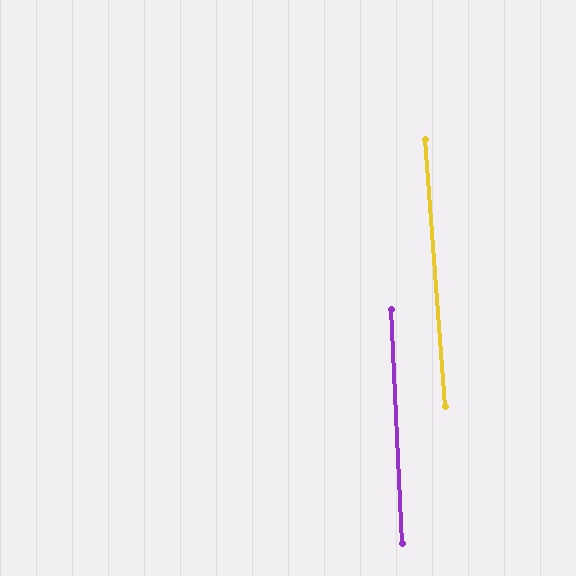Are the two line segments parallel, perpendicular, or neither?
Parallel — their directions differ by only 1.5°.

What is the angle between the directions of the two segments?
Approximately 2 degrees.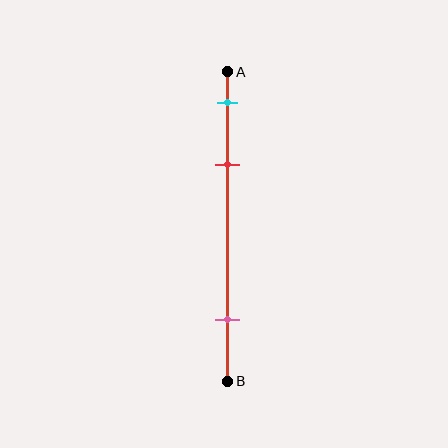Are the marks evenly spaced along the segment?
No, the marks are not evenly spaced.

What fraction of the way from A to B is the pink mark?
The pink mark is approximately 80% (0.8) of the way from A to B.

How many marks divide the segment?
There are 3 marks dividing the segment.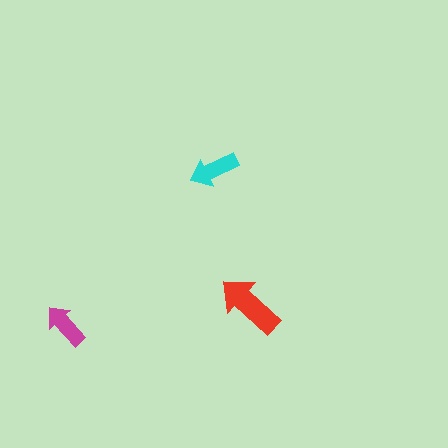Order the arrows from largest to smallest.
the red one, the cyan one, the magenta one.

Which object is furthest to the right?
The red arrow is rightmost.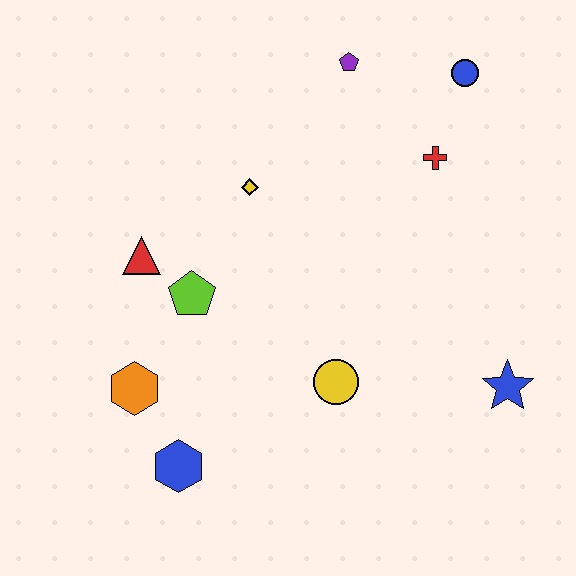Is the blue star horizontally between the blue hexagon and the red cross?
No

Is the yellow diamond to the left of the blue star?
Yes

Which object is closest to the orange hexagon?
The blue hexagon is closest to the orange hexagon.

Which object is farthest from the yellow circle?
The blue circle is farthest from the yellow circle.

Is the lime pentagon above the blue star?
Yes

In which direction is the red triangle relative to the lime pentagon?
The red triangle is to the left of the lime pentagon.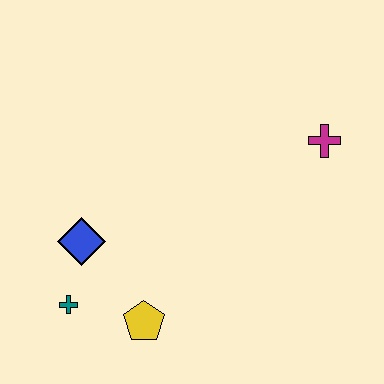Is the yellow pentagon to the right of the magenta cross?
No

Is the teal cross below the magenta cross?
Yes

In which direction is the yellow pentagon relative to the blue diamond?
The yellow pentagon is below the blue diamond.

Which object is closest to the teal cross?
The blue diamond is closest to the teal cross.